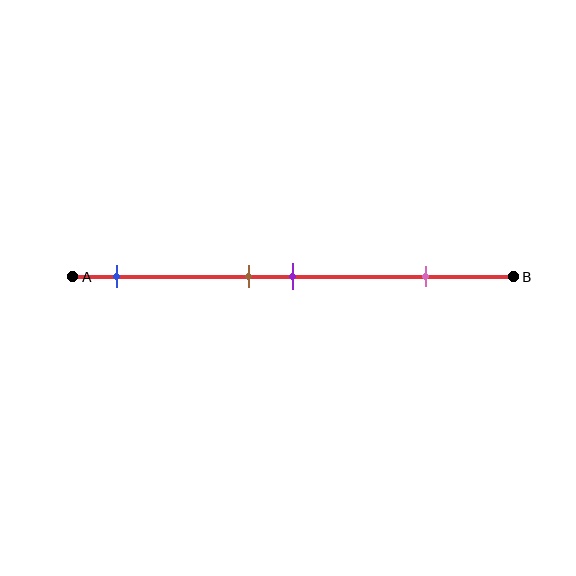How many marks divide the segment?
There are 4 marks dividing the segment.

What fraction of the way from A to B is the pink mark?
The pink mark is approximately 80% (0.8) of the way from A to B.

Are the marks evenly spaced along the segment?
No, the marks are not evenly spaced.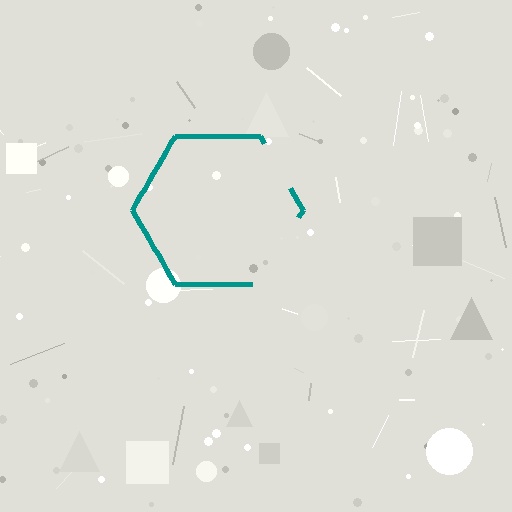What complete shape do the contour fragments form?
The contour fragments form a hexagon.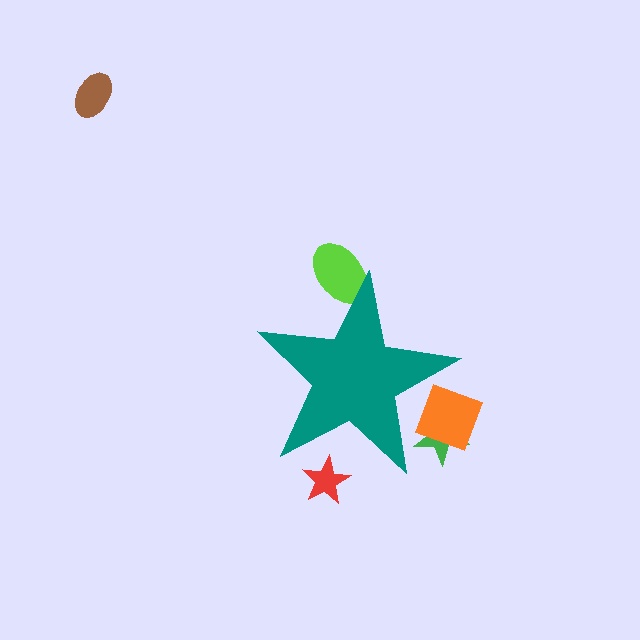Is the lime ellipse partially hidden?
Yes, the lime ellipse is partially hidden behind the teal star.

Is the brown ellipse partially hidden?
No, the brown ellipse is fully visible.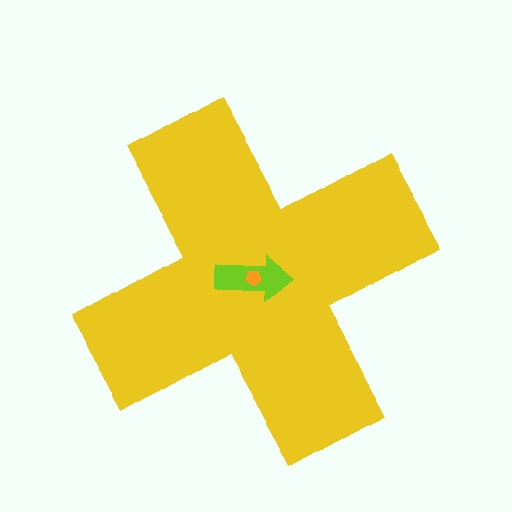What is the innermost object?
The orange pentagon.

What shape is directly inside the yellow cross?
The lime arrow.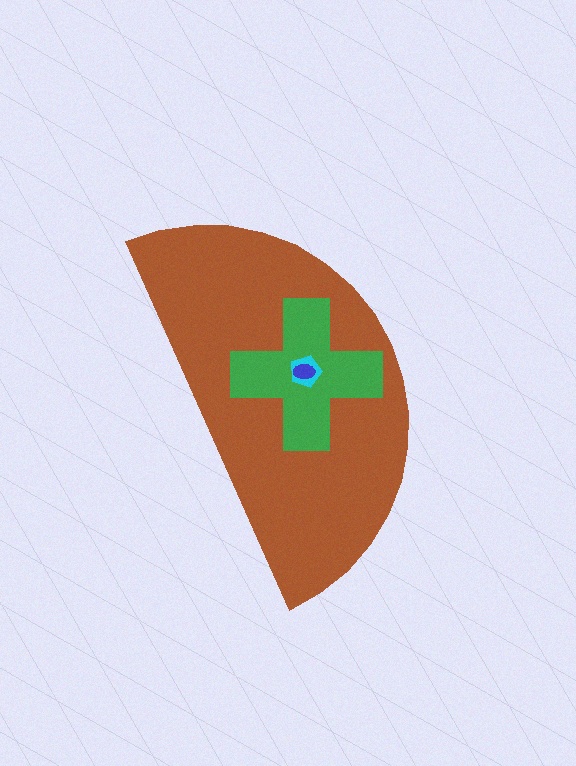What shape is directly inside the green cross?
The cyan pentagon.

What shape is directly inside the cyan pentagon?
The blue ellipse.